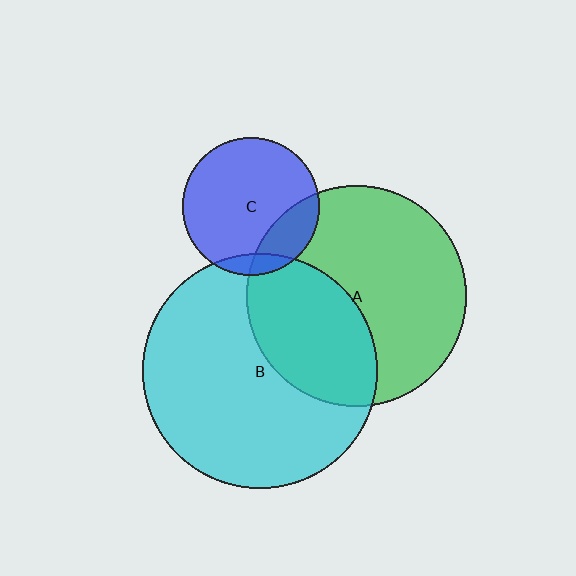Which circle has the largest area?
Circle B (cyan).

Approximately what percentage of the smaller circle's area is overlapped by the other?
Approximately 10%.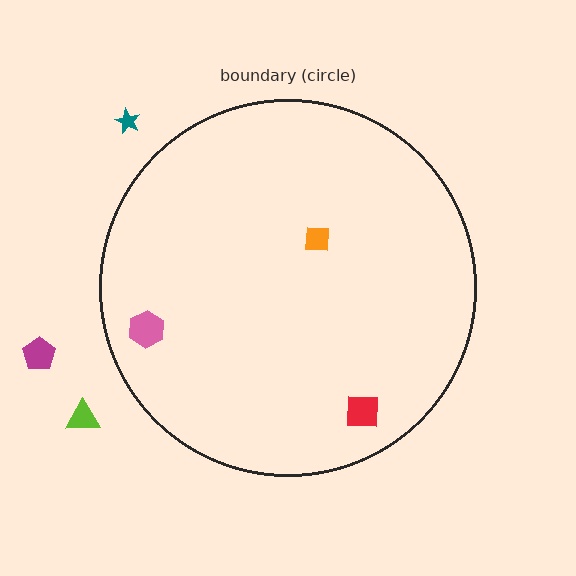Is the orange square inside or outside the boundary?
Inside.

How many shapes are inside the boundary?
3 inside, 3 outside.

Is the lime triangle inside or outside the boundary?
Outside.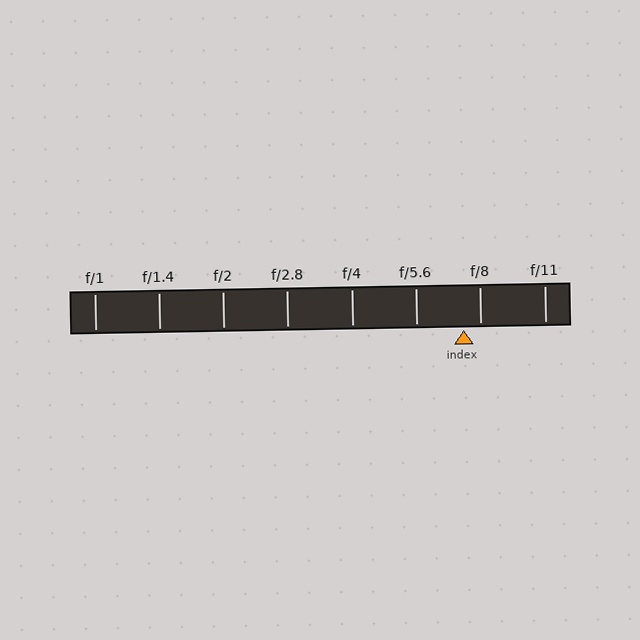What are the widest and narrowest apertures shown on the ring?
The widest aperture shown is f/1 and the narrowest is f/11.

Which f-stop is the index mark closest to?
The index mark is closest to f/8.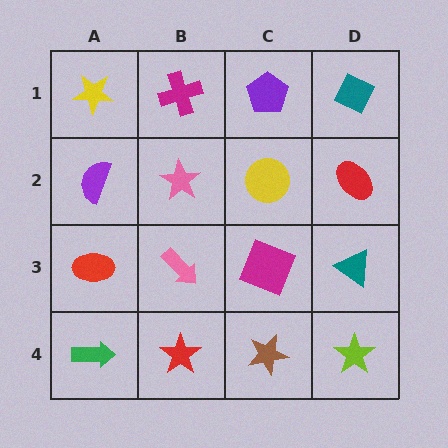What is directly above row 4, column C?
A magenta square.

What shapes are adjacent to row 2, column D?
A teal diamond (row 1, column D), a teal triangle (row 3, column D), a yellow circle (row 2, column C).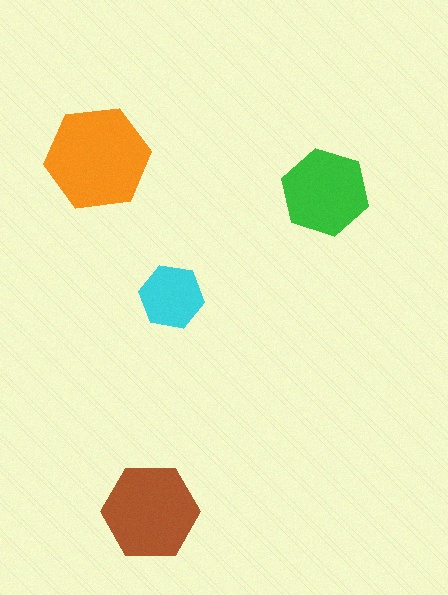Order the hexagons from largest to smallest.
the orange one, the brown one, the green one, the cyan one.